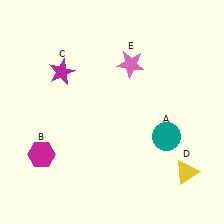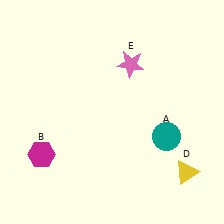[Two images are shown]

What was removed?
The magenta star (C) was removed in Image 2.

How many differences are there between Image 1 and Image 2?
There is 1 difference between the two images.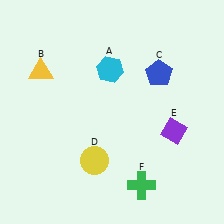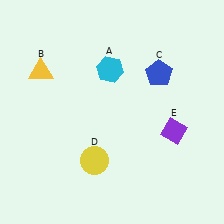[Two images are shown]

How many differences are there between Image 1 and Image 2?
There is 1 difference between the two images.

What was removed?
The green cross (F) was removed in Image 2.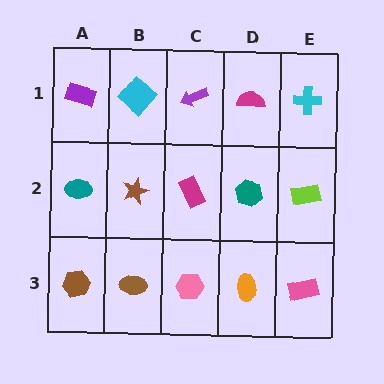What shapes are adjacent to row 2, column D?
A magenta semicircle (row 1, column D), an orange ellipse (row 3, column D), a magenta rectangle (row 2, column C), a lime rectangle (row 2, column E).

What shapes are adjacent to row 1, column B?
A brown star (row 2, column B), a purple rectangle (row 1, column A), a purple arrow (row 1, column C).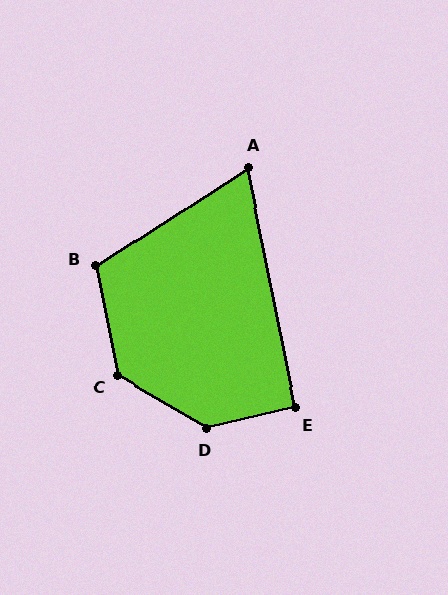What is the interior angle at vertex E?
Approximately 92 degrees (approximately right).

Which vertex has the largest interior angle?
D, at approximately 137 degrees.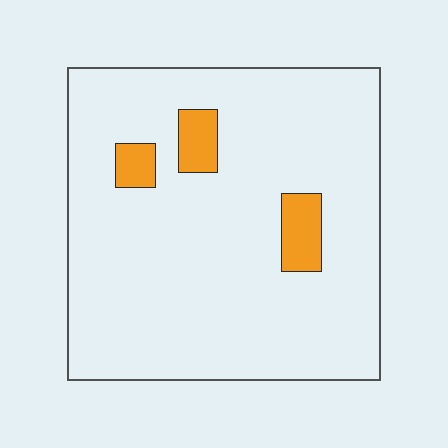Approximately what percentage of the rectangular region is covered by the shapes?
Approximately 10%.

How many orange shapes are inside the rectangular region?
3.